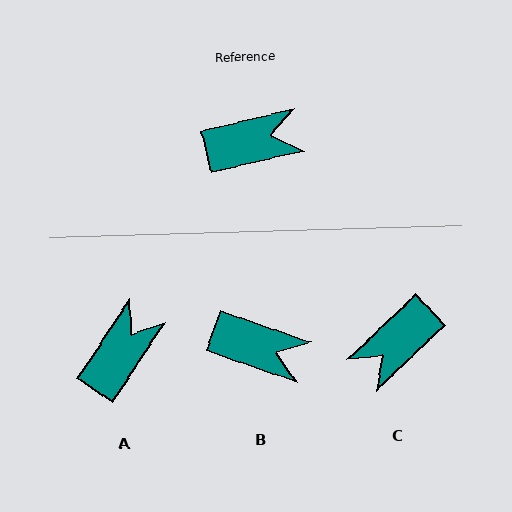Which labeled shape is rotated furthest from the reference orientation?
C, about 149 degrees away.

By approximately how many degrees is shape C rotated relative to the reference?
Approximately 149 degrees clockwise.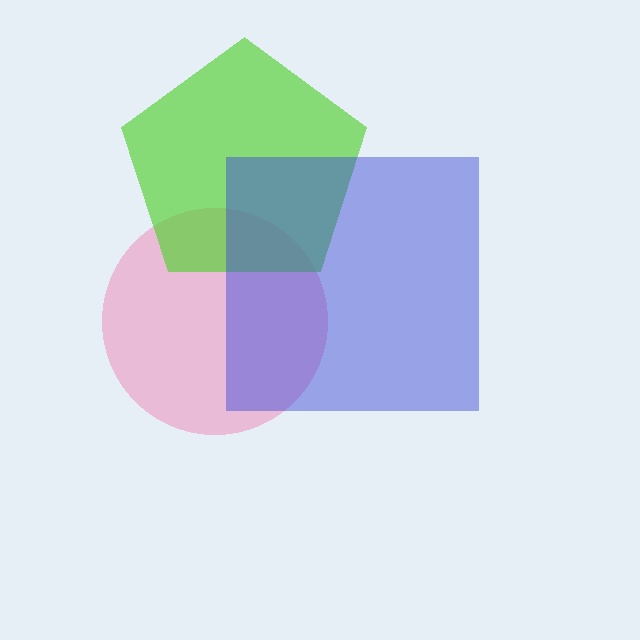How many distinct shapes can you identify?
There are 3 distinct shapes: a pink circle, a lime pentagon, a blue square.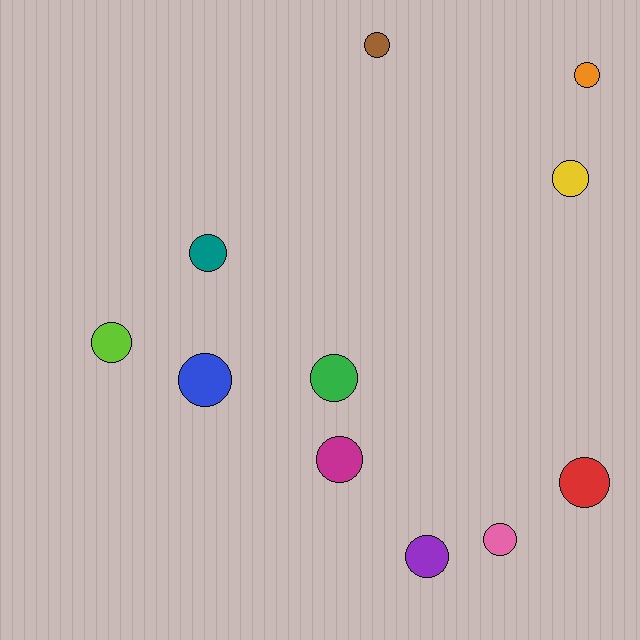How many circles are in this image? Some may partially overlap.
There are 11 circles.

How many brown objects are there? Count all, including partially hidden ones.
There is 1 brown object.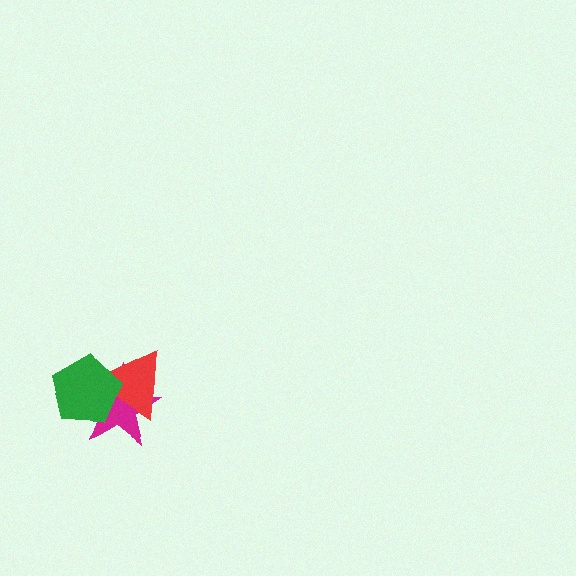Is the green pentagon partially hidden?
No, no other shape covers it.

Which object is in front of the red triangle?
The green pentagon is in front of the red triangle.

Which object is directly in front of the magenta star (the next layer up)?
The red triangle is directly in front of the magenta star.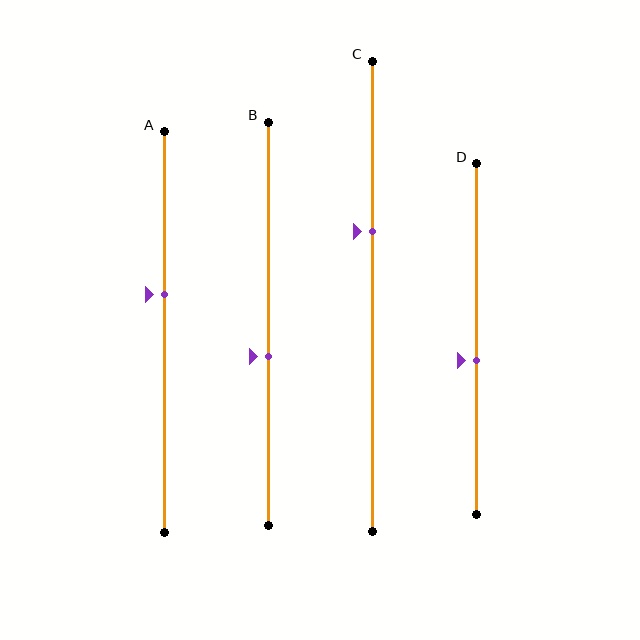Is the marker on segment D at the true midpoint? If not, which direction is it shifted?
No, the marker on segment D is shifted downward by about 6% of the segment length.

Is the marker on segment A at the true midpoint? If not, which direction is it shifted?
No, the marker on segment A is shifted upward by about 9% of the segment length.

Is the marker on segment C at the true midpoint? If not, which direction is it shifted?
No, the marker on segment C is shifted upward by about 14% of the segment length.